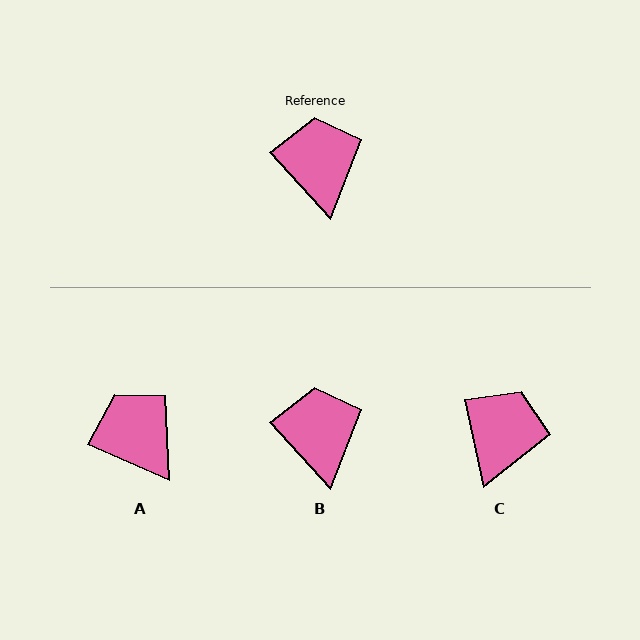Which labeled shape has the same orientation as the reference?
B.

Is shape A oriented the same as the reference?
No, it is off by about 24 degrees.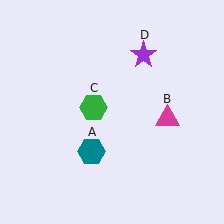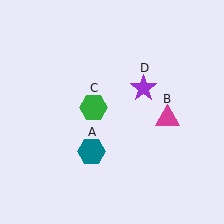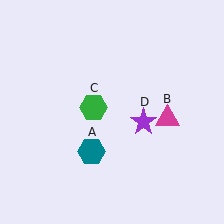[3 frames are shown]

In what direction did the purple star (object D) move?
The purple star (object D) moved down.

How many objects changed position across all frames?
1 object changed position: purple star (object D).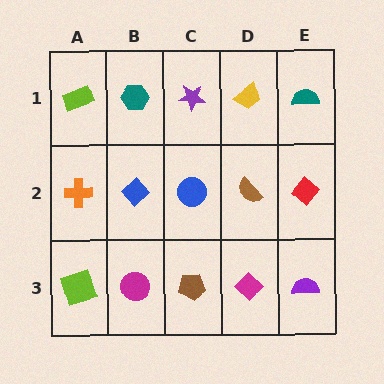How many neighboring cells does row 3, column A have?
2.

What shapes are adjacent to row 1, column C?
A blue circle (row 2, column C), a teal hexagon (row 1, column B), a yellow trapezoid (row 1, column D).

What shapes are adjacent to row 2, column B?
A teal hexagon (row 1, column B), a magenta circle (row 3, column B), an orange cross (row 2, column A), a blue circle (row 2, column C).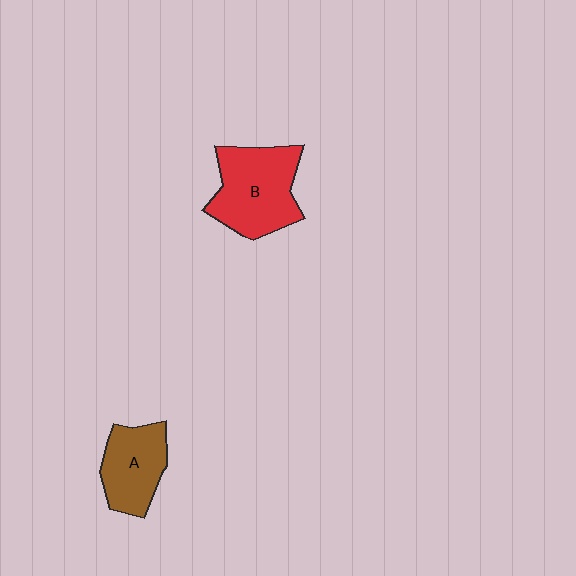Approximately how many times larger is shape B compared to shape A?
Approximately 1.4 times.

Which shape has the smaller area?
Shape A (brown).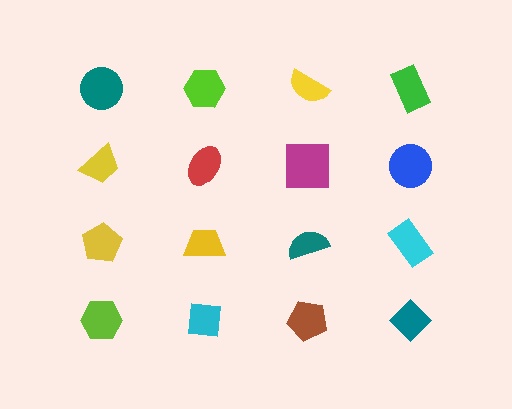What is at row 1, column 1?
A teal circle.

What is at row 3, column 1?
A yellow pentagon.